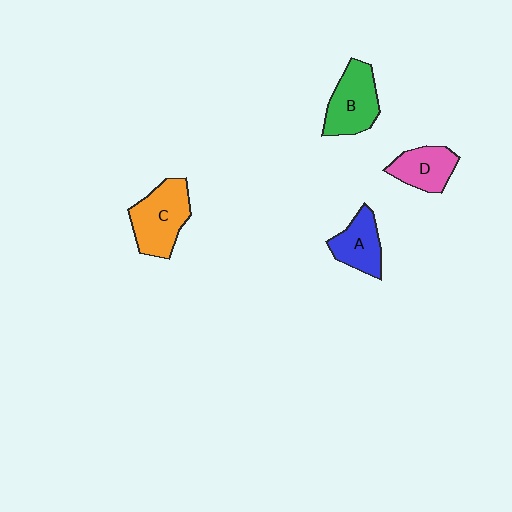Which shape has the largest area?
Shape C (orange).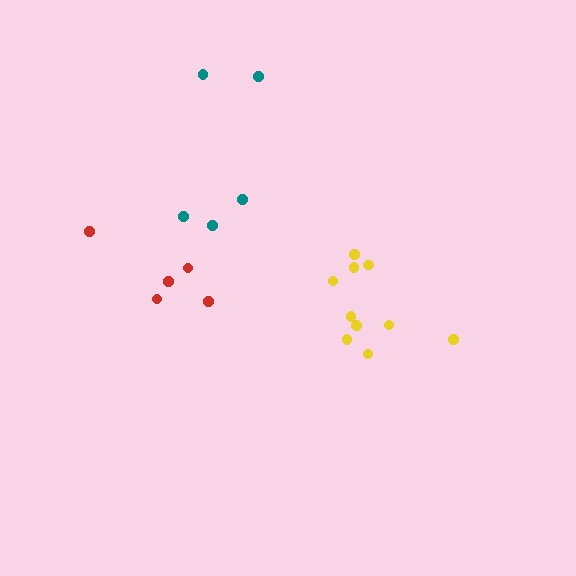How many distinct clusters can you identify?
There are 3 distinct clusters.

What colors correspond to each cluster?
The clusters are colored: yellow, teal, red.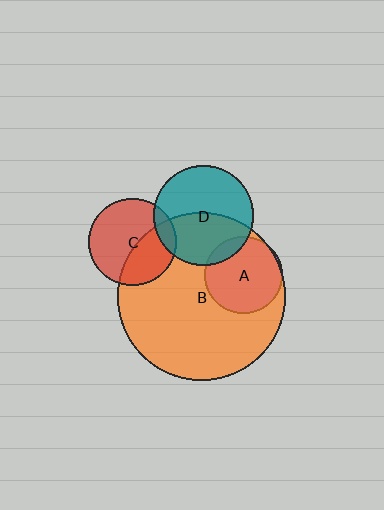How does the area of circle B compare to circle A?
Approximately 4.7 times.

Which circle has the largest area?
Circle B (orange).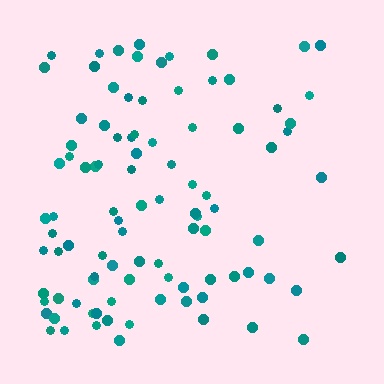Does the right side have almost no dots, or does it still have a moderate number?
Still a moderate number, just noticeably fewer than the left.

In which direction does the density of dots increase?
From right to left, with the left side densest.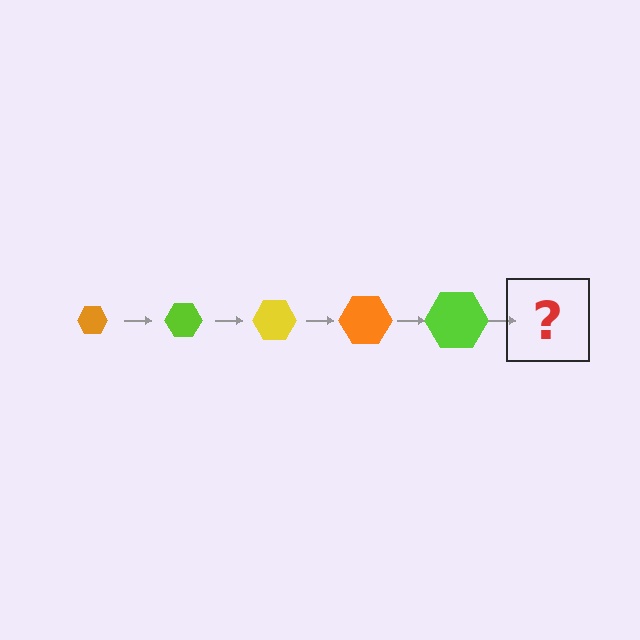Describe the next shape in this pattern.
It should be a yellow hexagon, larger than the previous one.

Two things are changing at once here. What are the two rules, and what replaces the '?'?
The two rules are that the hexagon grows larger each step and the color cycles through orange, lime, and yellow. The '?' should be a yellow hexagon, larger than the previous one.